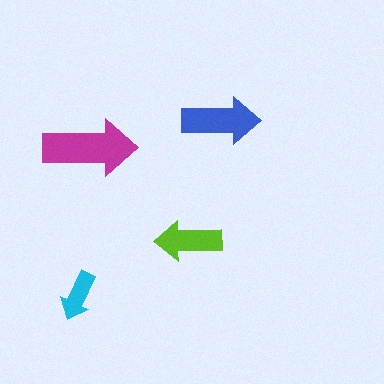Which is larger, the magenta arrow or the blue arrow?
The magenta one.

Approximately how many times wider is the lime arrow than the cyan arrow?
About 1.5 times wider.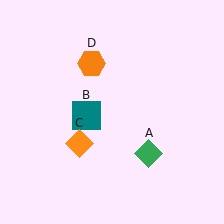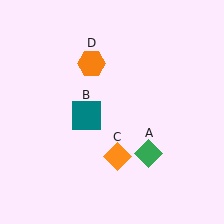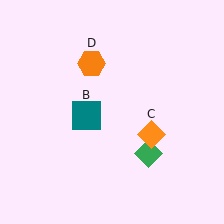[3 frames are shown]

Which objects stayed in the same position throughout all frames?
Green diamond (object A) and teal square (object B) and orange hexagon (object D) remained stationary.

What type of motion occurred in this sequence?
The orange diamond (object C) rotated counterclockwise around the center of the scene.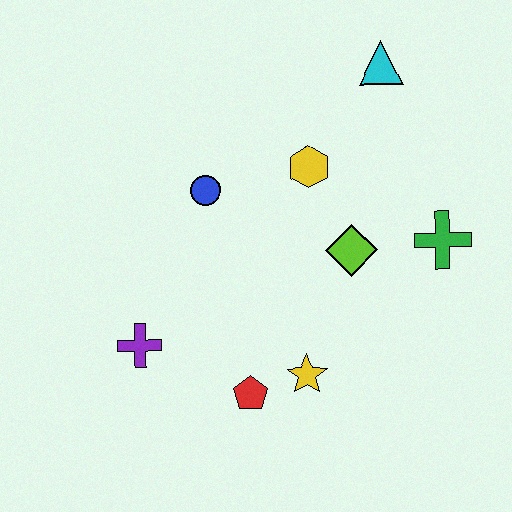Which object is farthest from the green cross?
The purple cross is farthest from the green cross.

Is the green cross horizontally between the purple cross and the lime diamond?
No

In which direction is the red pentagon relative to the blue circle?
The red pentagon is below the blue circle.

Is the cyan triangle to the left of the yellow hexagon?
No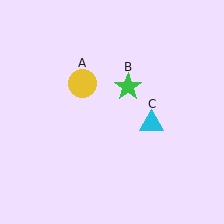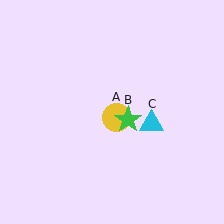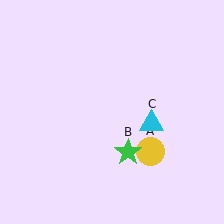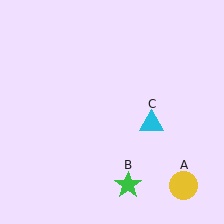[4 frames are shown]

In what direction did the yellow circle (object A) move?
The yellow circle (object A) moved down and to the right.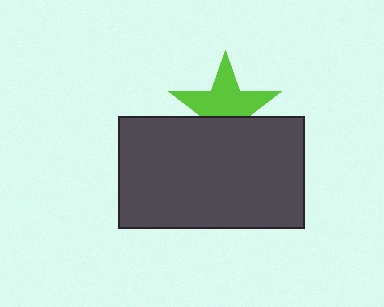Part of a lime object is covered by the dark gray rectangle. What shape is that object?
It is a star.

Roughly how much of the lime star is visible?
About half of it is visible (roughly 61%).